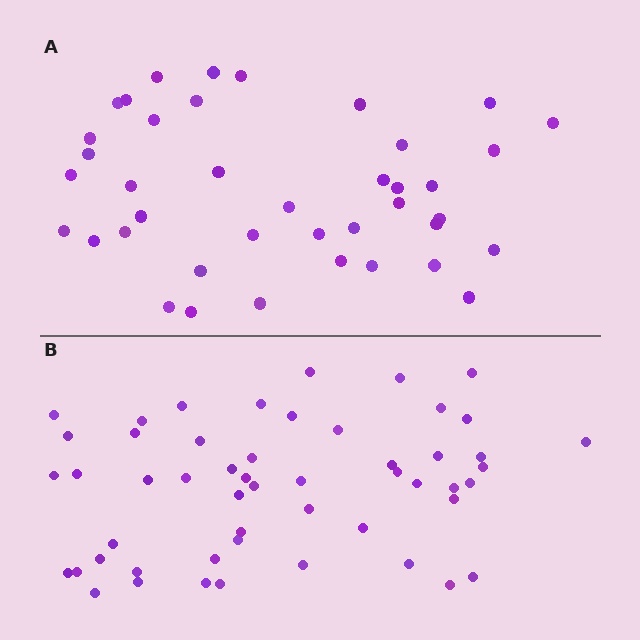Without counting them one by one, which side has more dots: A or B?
Region B (the bottom region) has more dots.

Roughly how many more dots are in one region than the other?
Region B has roughly 12 or so more dots than region A.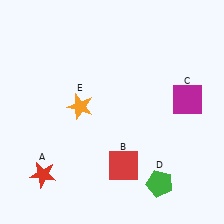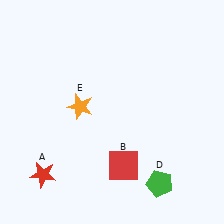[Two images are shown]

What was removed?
The magenta square (C) was removed in Image 2.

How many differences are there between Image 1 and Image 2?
There is 1 difference between the two images.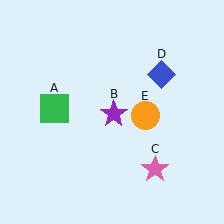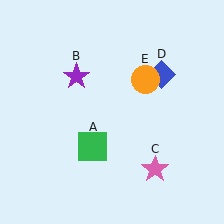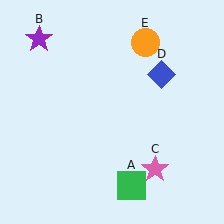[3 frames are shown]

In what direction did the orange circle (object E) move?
The orange circle (object E) moved up.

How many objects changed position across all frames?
3 objects changed position: green square (object A), purple star (object B), orange circle (object E).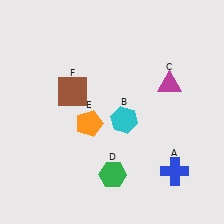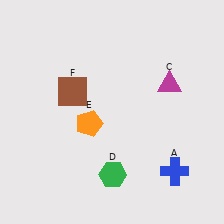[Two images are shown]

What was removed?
The cyan hexagon (B) was removed in Image 2.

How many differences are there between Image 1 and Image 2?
There is 1 difference between the two images.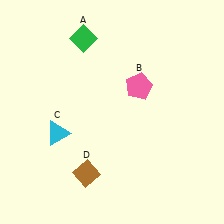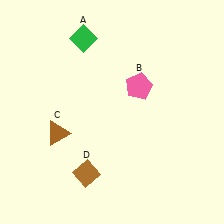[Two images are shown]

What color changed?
The triangle (C) changed from cyan in Image 1 to brown in Image 2.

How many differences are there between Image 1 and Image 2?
There is 1 difference between the two images.